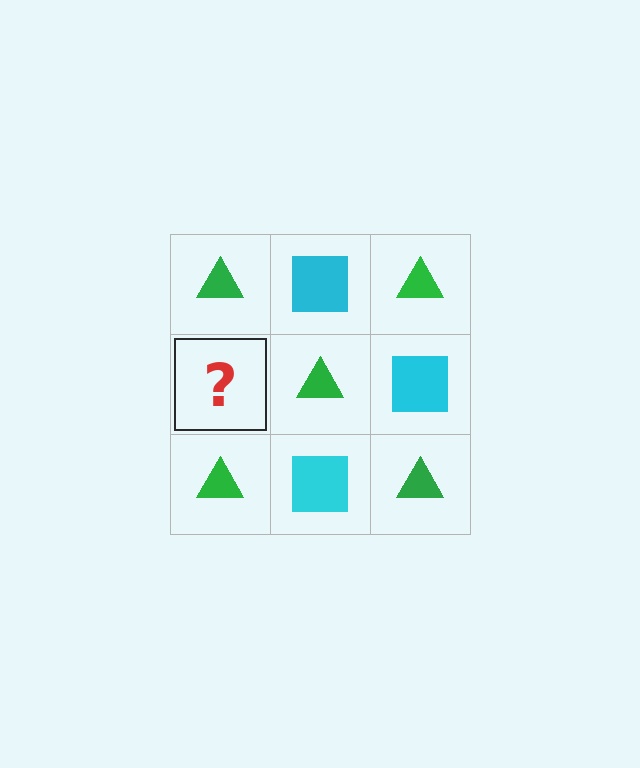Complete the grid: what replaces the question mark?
The question mark should be replaced with a cyan square.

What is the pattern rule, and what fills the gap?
The rule is that it alternates green triangle and cyan square in a checkerboard pattern. The gap should be filled with a cyan square.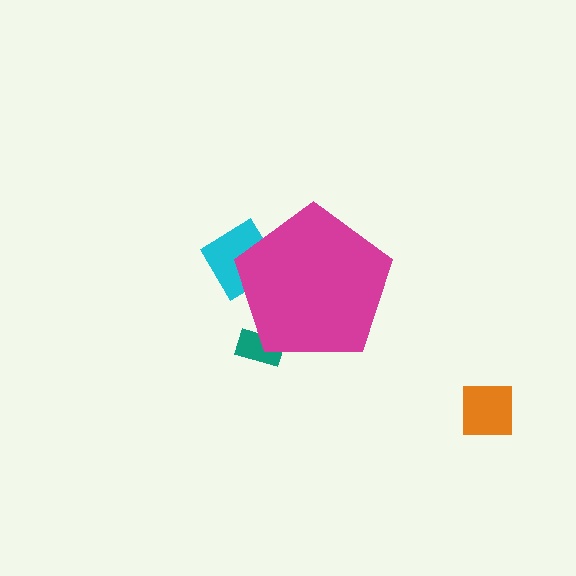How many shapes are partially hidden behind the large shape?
2 shapes are partially hidden.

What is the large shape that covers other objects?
A magenta pentagon.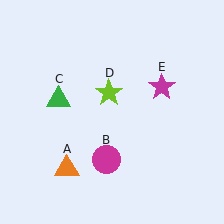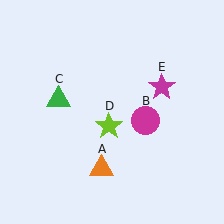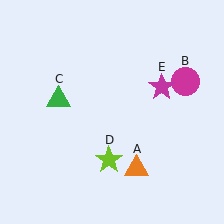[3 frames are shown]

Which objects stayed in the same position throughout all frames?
Green triangle (object C) and magenta star (object E) remained stationary.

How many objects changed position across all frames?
3 objects changed position: orange triangle (object A), magenta circle (object B), lime star (object D).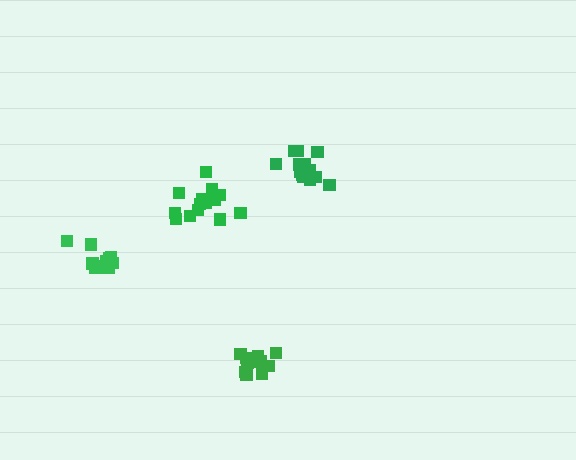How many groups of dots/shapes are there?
There are 4 groups.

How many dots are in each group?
Group 1: 14 dots, Group 2: 12 dots, Group 3: 10 dots, Group 4: 14 dots (50 total).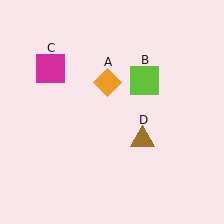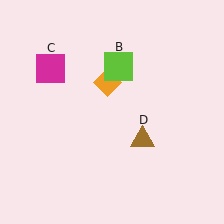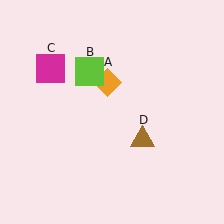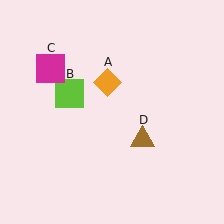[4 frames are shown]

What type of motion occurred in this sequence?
The lime square (object B) rotated counterclockwise around the center of the scene.